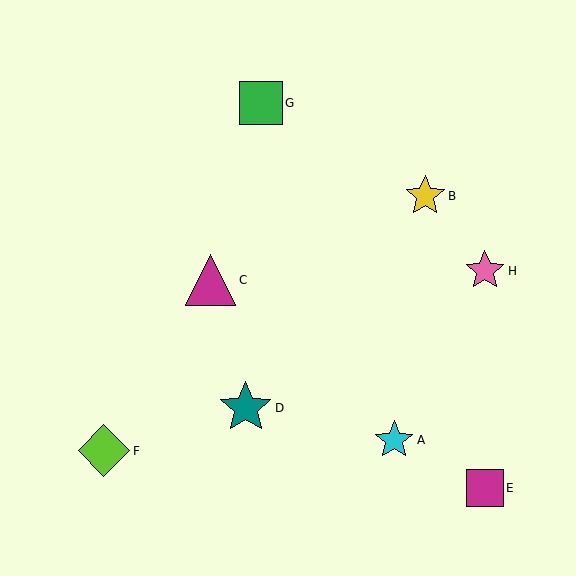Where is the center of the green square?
The center of the green square is at (261, 103).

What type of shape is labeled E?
Shape E is a magenta square.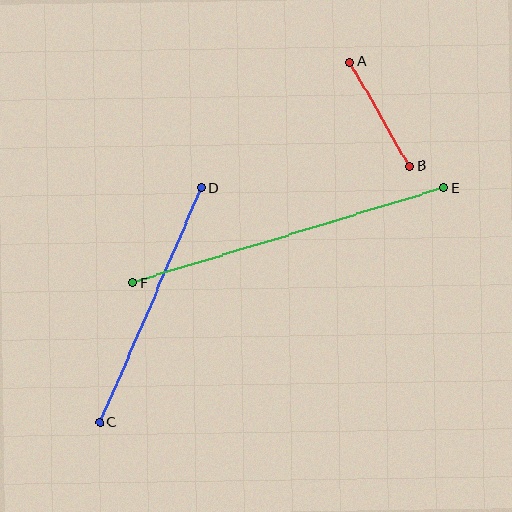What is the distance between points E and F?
The distance is approximately 325 pixels.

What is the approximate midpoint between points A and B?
The midpoint is at approximately (380, 114) pixels.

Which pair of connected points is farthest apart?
Points E and F are farthest apart.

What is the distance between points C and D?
The distance is approximately 256 pixels.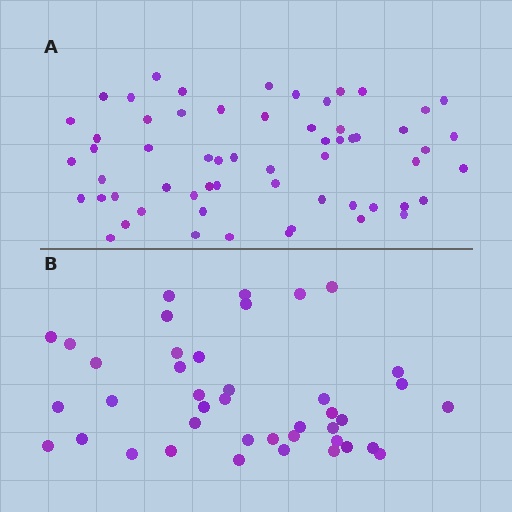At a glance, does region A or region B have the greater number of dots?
Region A (the top region) has more dots.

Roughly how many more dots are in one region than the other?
Region A has approximately 20 more dots than region B.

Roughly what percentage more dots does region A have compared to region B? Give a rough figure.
About 45% more.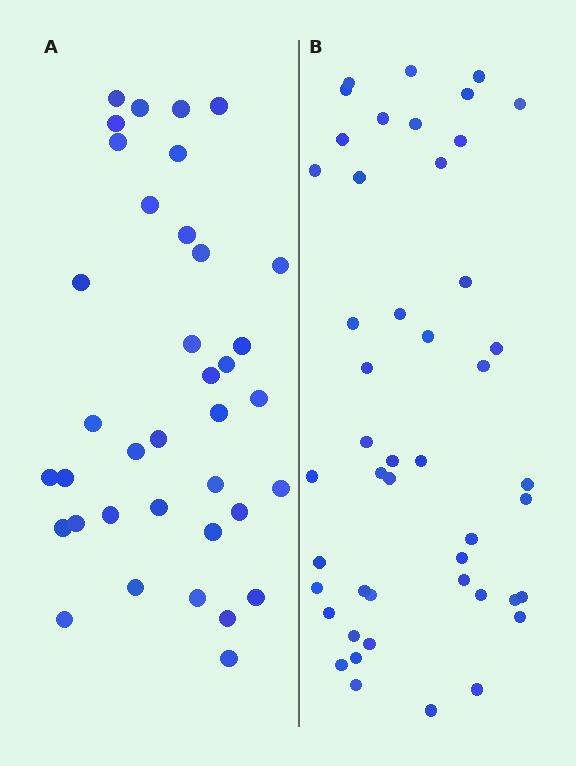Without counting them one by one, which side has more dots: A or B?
Region B (the right region) has more dots.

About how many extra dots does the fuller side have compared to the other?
Region B has roughly 10 or so more dots than region A.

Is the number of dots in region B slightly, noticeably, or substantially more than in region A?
Region B has noticeably more, but not dramatically so. The ratio is roughly 1.3 to 1.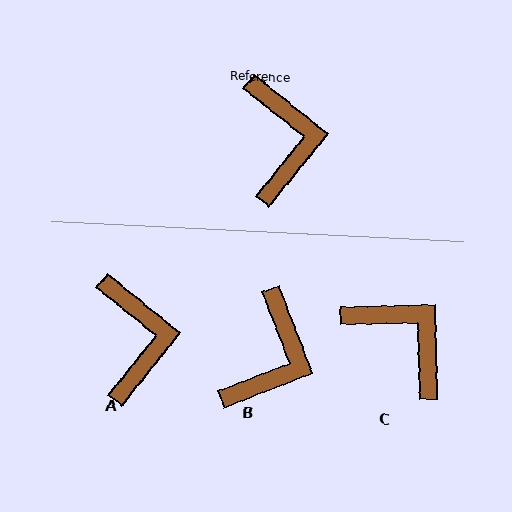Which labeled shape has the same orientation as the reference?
A.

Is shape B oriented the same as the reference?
No, it is off by about 30 degrees.